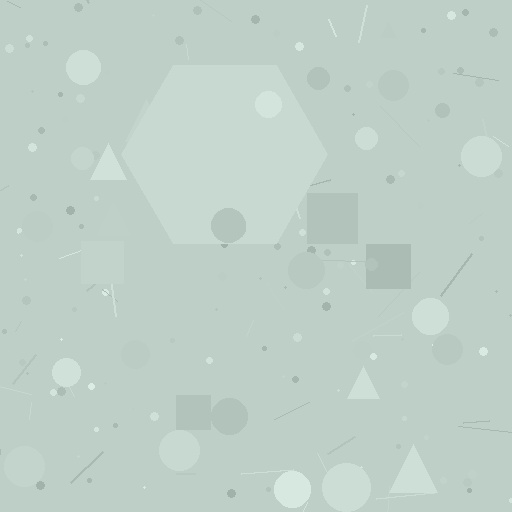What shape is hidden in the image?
A hexagon is hidden in the image.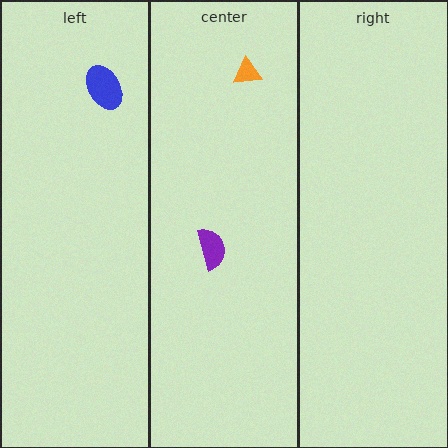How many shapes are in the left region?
1.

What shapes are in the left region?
The blue ellipse.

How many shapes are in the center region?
2.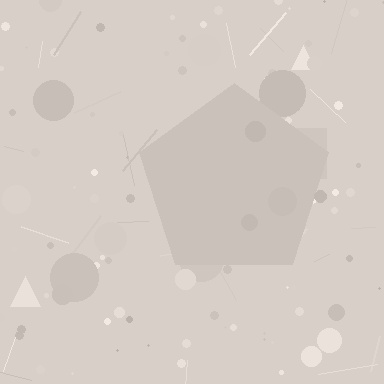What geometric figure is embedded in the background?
A pentagon is embedded in the background.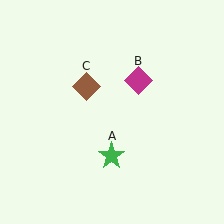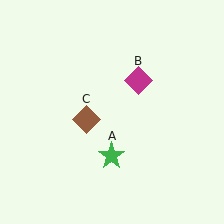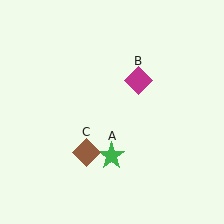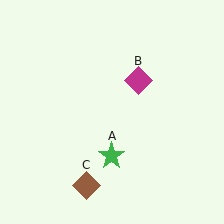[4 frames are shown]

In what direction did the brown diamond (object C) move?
The brown diamond (object C) moved down.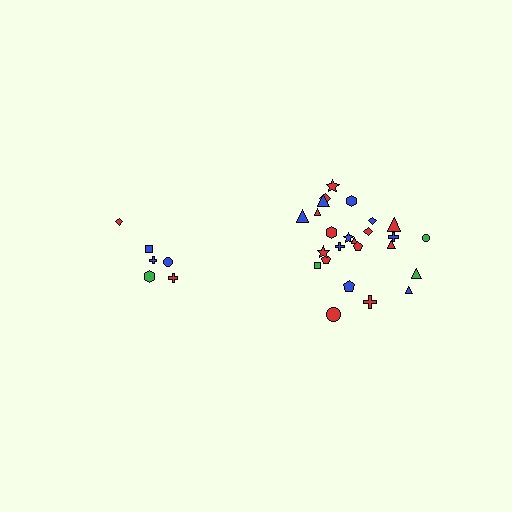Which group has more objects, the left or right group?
The right group.